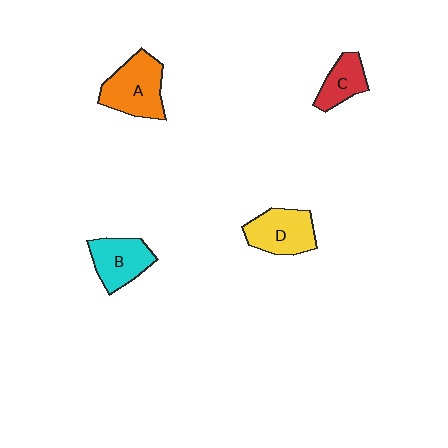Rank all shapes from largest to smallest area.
From largest to smallest: A (orange), D (yellow), B (cyan), C (red).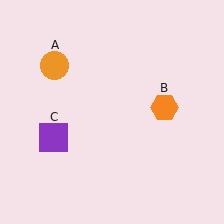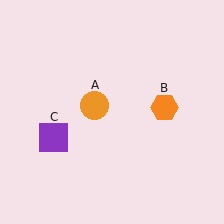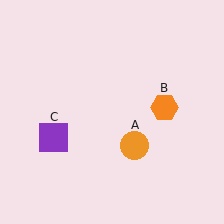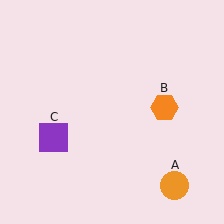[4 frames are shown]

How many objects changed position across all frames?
1 object changed position: orange circle (object A).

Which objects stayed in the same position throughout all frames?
Orange hexagon (object B) and purple square (object C) remained stationary.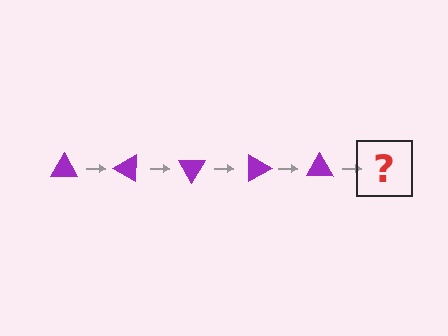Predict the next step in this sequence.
The next step is a purple triangle rotated 150 degrees.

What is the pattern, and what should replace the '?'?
The pattern is that the triangle rotates 30 degrees each step. The '?' should be a purple triangle rotated 150 degrees.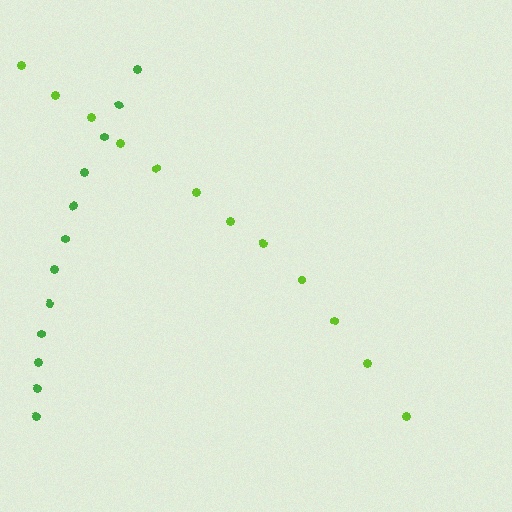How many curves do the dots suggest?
There are 2 distinct paths.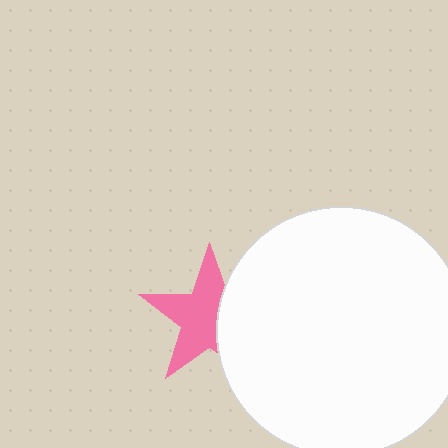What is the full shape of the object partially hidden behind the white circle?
The partially hidden object is a pink star.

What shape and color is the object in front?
The object in front is a white circle.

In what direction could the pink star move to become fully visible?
The pink star could move left. That would shift it out from behind the white circle entirely.